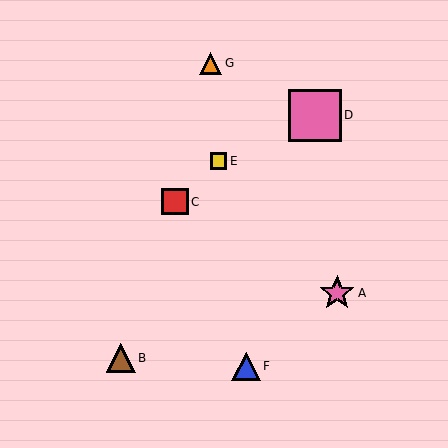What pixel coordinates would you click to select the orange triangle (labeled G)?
Click at (211, 63) to select the orange triangle G.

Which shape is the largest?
The pink square (labeled D) is the largest.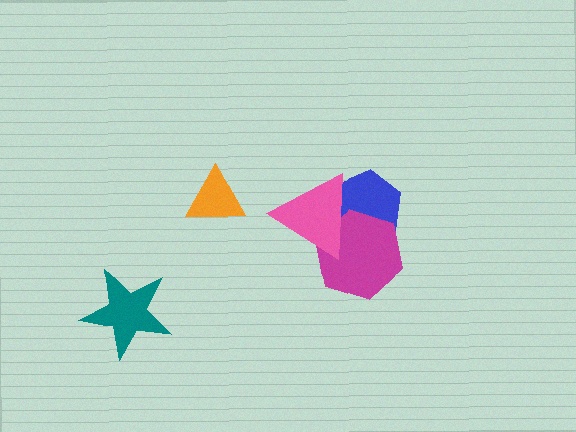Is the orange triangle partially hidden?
No, no other shape covers it.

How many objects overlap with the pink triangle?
2 objects overlap with the pink triangle.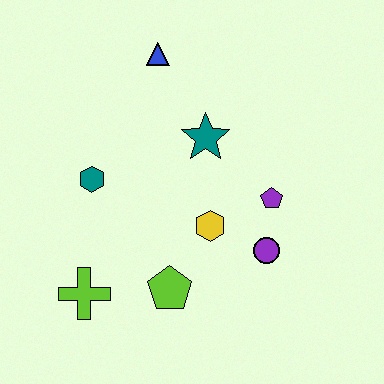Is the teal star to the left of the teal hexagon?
No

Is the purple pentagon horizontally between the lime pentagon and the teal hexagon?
No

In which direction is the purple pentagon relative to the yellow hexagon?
The purple pentagon is to the right of the yellow hexagon.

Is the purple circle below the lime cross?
No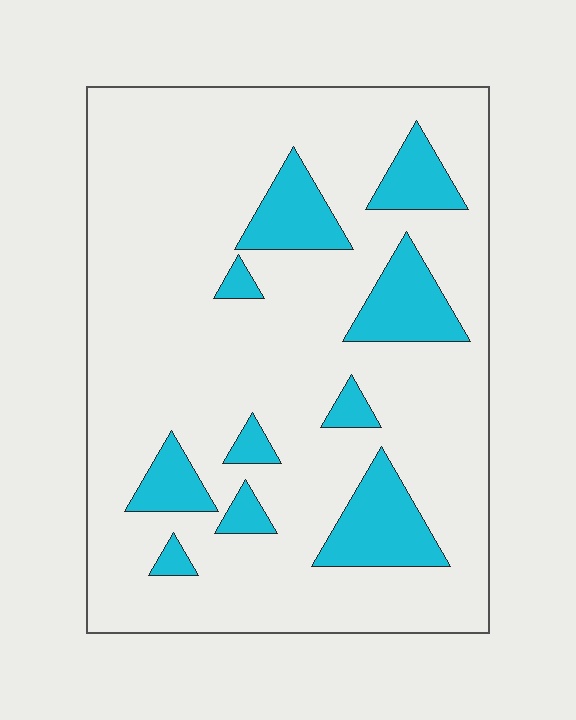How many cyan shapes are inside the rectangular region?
10.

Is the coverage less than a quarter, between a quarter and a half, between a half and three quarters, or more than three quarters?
Less than a quarter.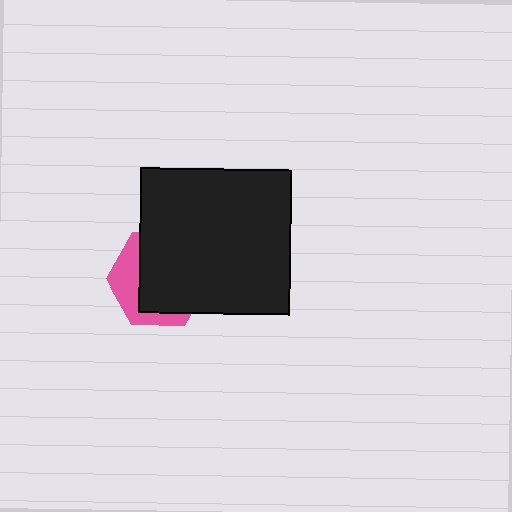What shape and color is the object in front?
The object in front is a black rectangle.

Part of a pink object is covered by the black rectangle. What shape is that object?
It is a hexagon.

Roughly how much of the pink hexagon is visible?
A small part of it is visible (roughly 33%).